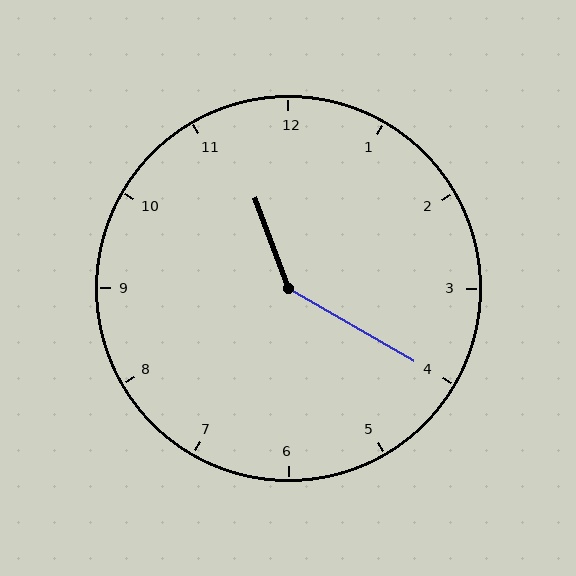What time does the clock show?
11:20.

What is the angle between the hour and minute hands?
Approximately 140 degrees.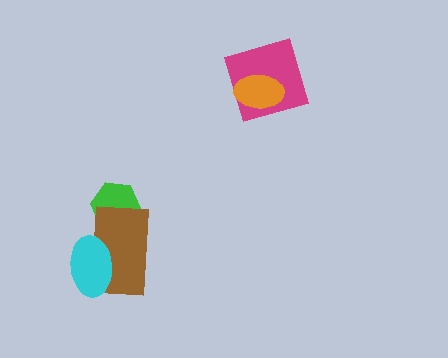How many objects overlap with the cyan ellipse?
1 object overlaps with the cyan ellipse.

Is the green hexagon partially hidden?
Yes, it is partially covered by another shape.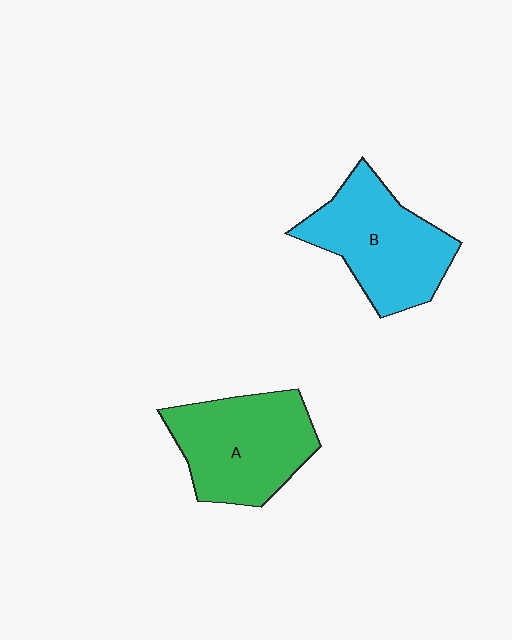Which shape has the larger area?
Shape A (green).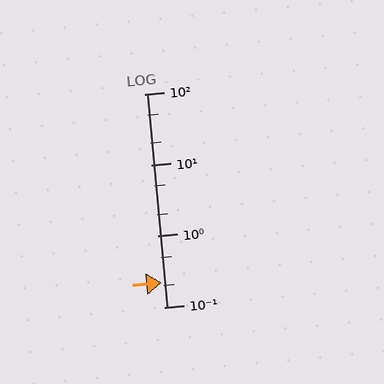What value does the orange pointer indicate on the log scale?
The pointer indicates approximately 0.22.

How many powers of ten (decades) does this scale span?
The scale spans 3 decades, from 0.1 to 100.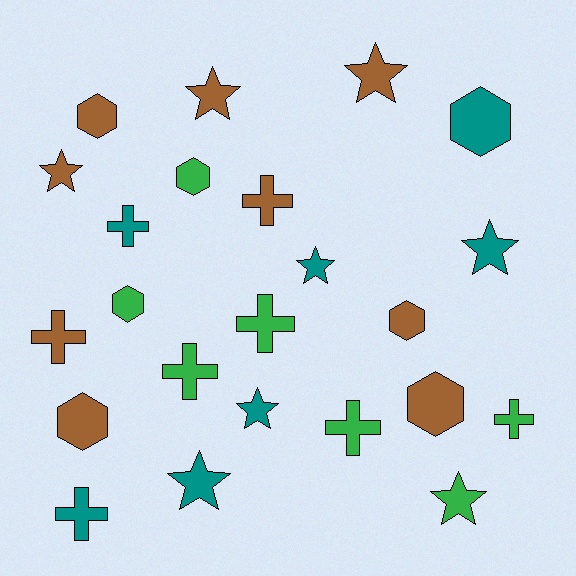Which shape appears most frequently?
Star, with 8 objects.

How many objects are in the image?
There are 23 objects.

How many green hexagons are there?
There are 2 green hexagons.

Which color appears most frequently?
Brown, with 9 objects.